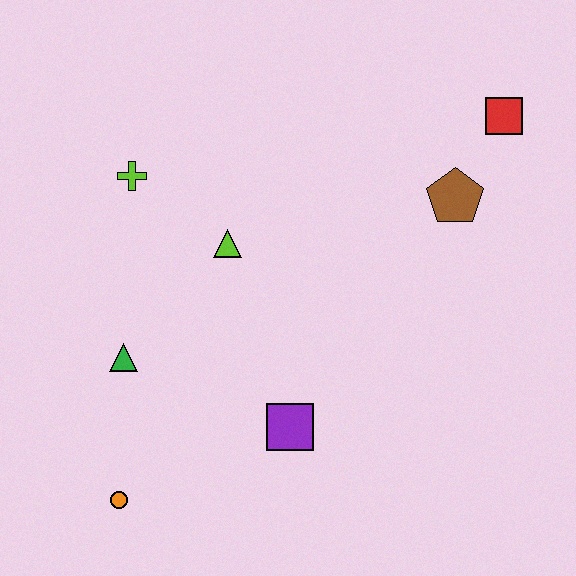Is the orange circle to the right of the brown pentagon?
No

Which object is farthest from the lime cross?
The red square is farthest from the lime cross.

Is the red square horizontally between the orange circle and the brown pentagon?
No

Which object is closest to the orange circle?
The green triangle is closest to the orange circle.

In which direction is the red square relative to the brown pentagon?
The red square is above the brown pentagon.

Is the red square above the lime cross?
Yes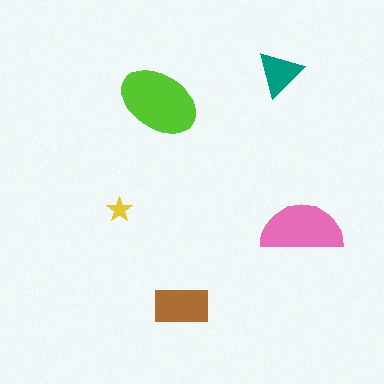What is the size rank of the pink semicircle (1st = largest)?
2nd.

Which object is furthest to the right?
The pink semicircle is rightmost.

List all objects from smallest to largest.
The yellow star, the teal triangle, the brown rectangle, the pink semicircle, the lime ellipse.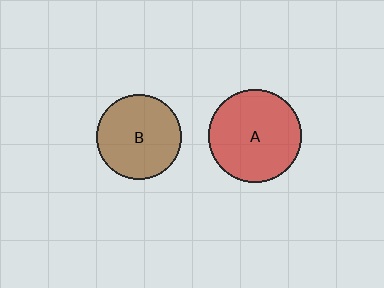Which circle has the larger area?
Circle A (red).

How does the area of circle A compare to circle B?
Approximately 1.2 times.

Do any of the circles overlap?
No, none of the circles overlap.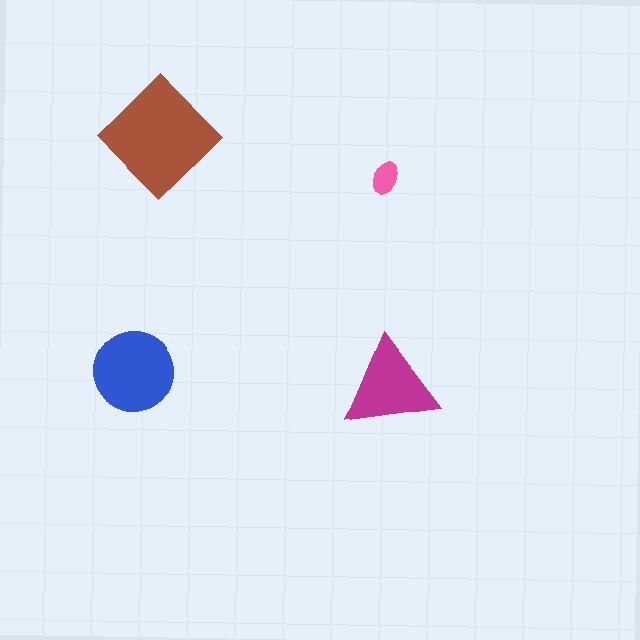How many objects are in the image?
There are 4 objects in the image.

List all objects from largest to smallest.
The brown diamond, the blue circle, the magenta triangle, the pink ellipse.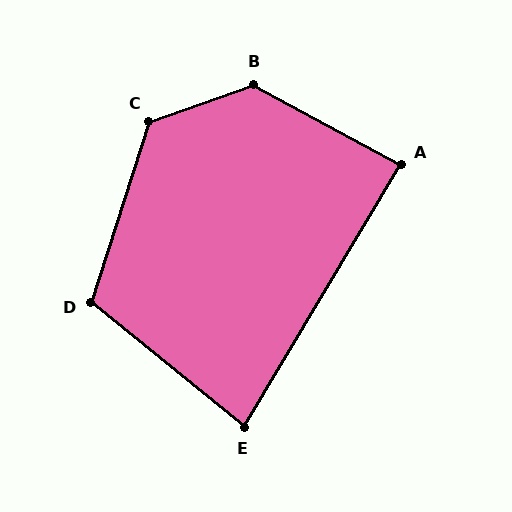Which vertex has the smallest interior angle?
E, at approximately 82 degrees.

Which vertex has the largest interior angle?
B, at approximately 132 degrees.